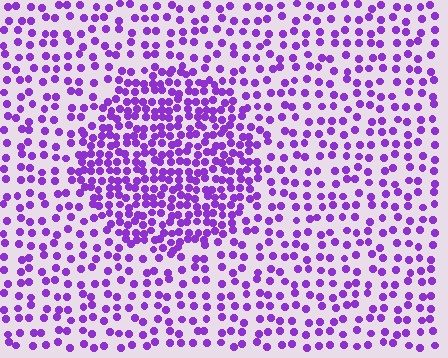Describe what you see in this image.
The image contains small purple elements arranged at two different densities. A circle-shaped region is visible where the elements are more densely packed than the surrounding area.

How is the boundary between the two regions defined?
The boundary is defined by a change in element density (approximately 2.1x ratio). All elements are the same color, size, and shape.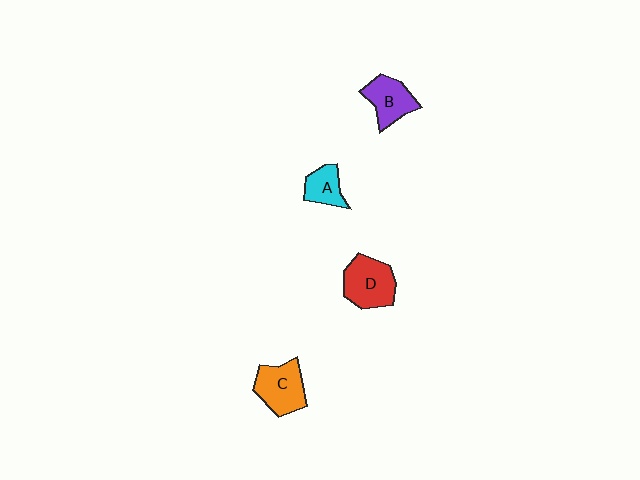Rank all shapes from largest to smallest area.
From largest to smallest: D (red), C (orange), B (purple), A (cyan).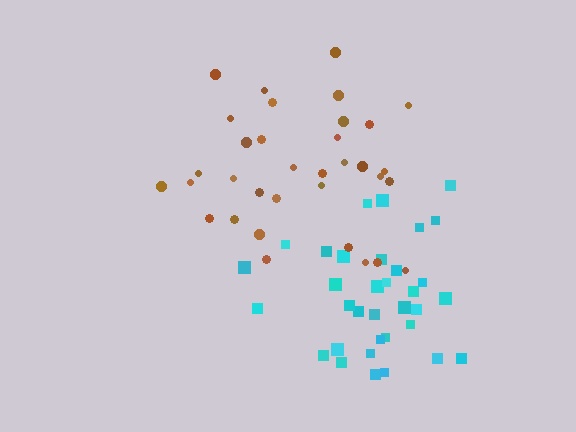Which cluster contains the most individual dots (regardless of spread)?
Cyan (34).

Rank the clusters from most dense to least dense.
cyan, brown.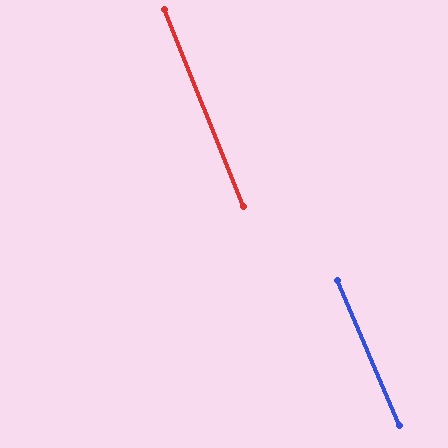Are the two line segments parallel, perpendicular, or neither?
Parallel — their directions differ by only 1.3°.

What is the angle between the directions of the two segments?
Approximately 1 degree.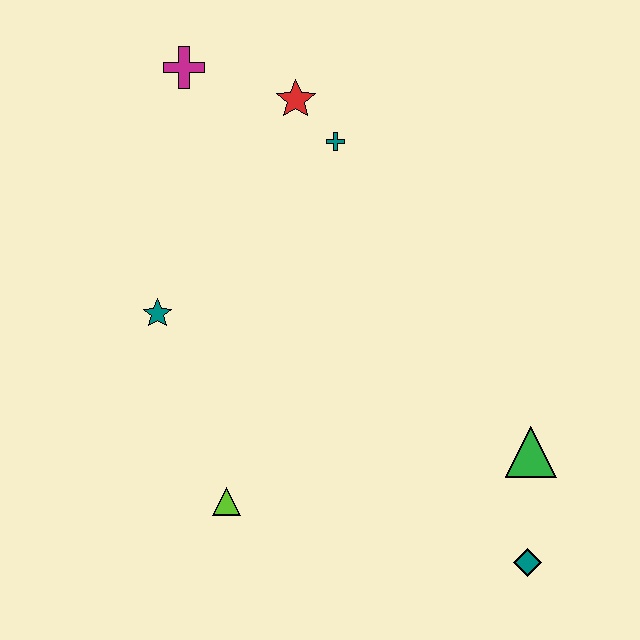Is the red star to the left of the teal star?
No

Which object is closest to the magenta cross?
The red star is closest to the magenta cross.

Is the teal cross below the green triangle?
No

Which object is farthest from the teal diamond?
The magenta cross is farthest from the teal diamond.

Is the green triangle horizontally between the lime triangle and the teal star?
No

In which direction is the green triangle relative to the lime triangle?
The green triangle is to the right of the lime triangle.